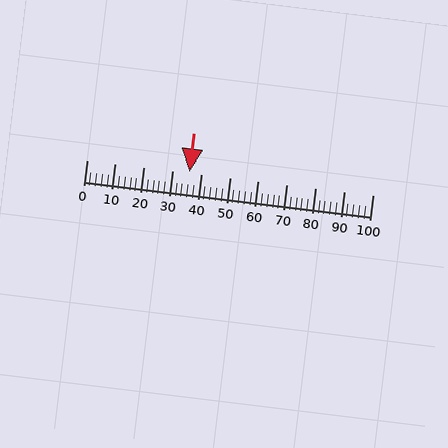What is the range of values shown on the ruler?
The ruler shows values from 0 to 100.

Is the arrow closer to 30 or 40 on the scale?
The arrow is closer to 40.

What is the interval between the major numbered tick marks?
The major tick marks are spaced 10 units apart.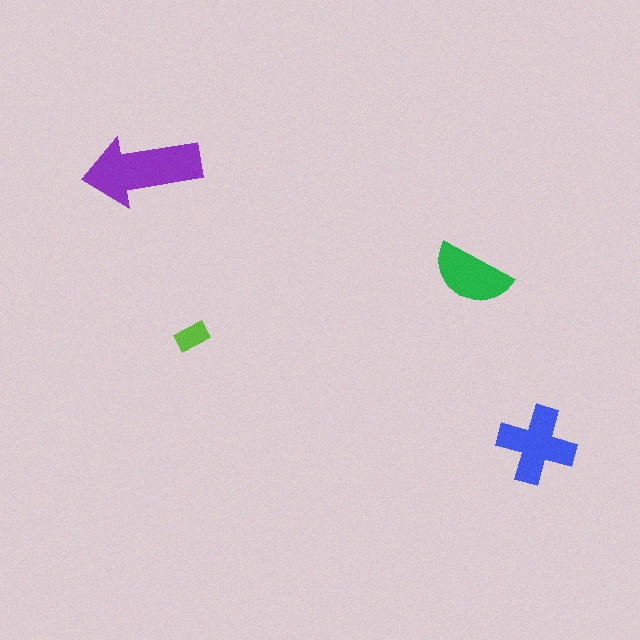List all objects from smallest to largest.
The lime rectangle, the green semicircle, the blue cross, the purple arrow.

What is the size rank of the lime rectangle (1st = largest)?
4th.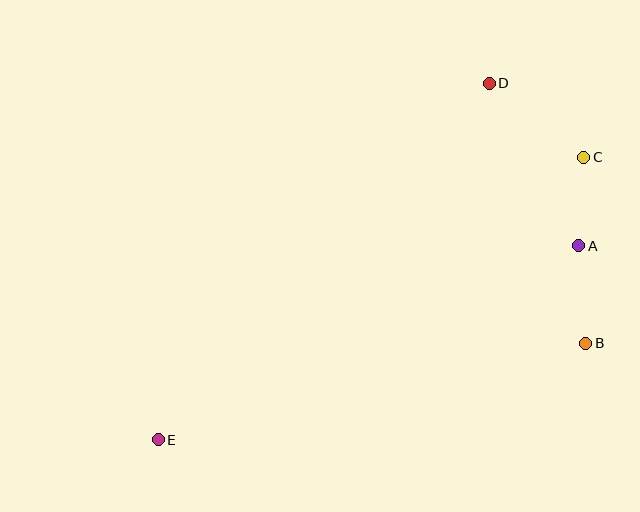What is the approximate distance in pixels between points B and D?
The distance between B and D is approximately 277 pixels.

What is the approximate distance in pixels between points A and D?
The distance between A and D is approximately 185 pixels.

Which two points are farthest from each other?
Points C and E are farthest from each other.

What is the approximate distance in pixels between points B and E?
The distance between B and E is approximately 438 pixels.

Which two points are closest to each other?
Points A and C are closest to each other.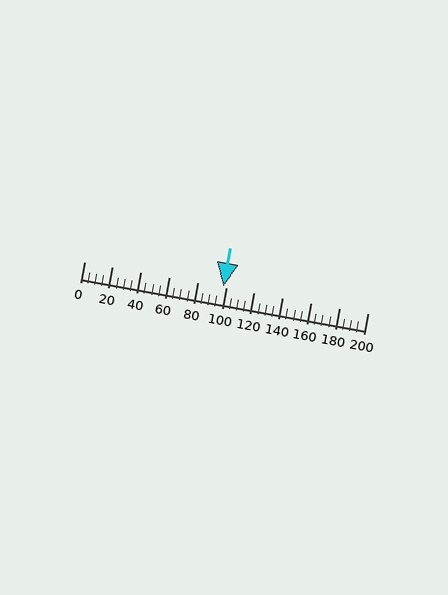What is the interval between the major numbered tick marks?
The major tick marks are spaced 20 units apart.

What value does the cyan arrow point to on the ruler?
The cyan arrow points to approximately 98.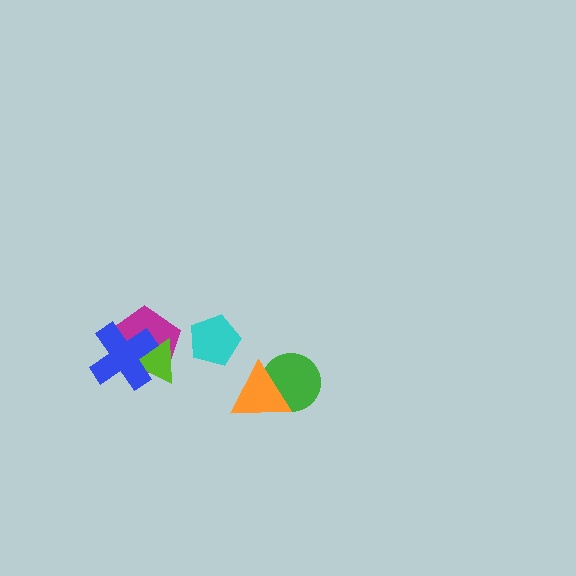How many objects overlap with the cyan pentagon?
0 objects overlap with the cyan pentagon.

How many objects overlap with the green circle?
1 object overlaps with the green circle.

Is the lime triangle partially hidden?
Yes, it is partially covered by another shape.